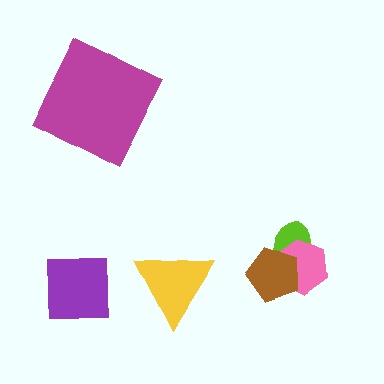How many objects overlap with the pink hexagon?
2 objects overlap with the pink hexagon.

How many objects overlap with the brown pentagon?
2 objects overlap with the brown pentagon.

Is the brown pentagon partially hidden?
No, no other shape covers it.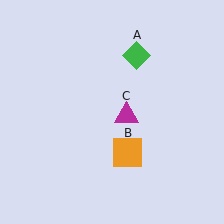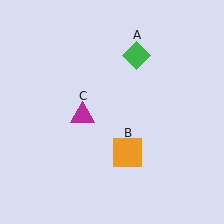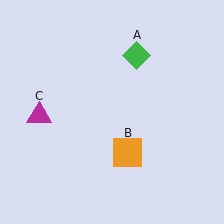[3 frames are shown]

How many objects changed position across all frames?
1 object changed position: magenta triangle (object C).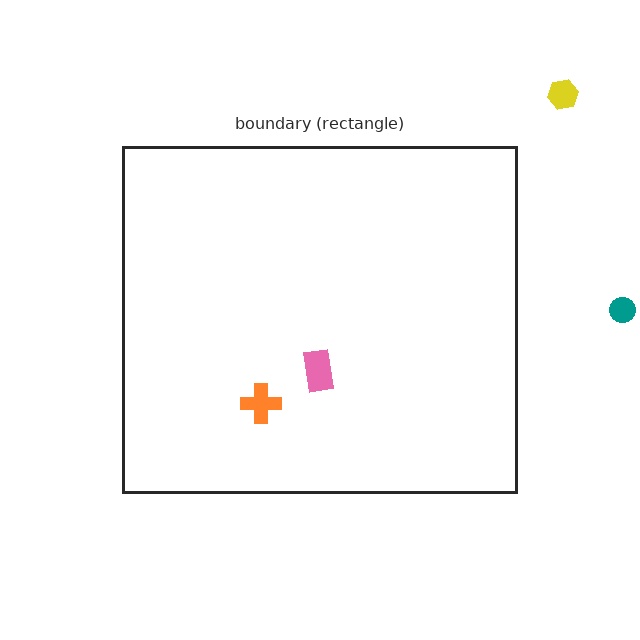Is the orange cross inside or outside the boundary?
Inside.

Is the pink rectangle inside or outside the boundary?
Inside.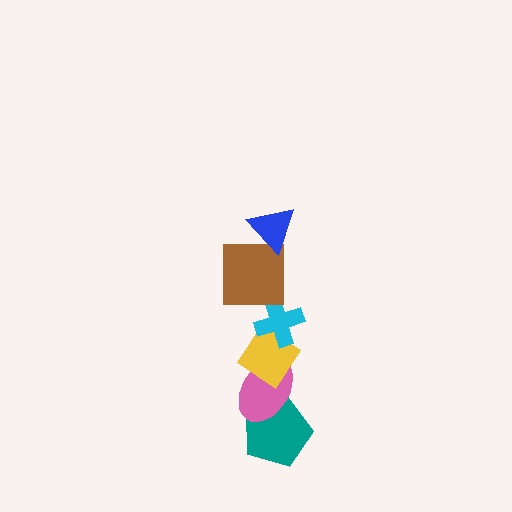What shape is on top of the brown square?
The blue triangle is on top of the brown square.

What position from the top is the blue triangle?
The blue triangle is 1st from the top.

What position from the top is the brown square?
The brown square is 2nd from the top.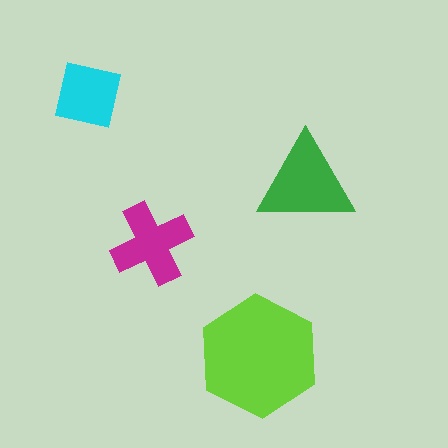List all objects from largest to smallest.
The lime hexagon, the green triangle, the magenta cross, the cyan square.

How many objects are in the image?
There are 4 objects in the image.